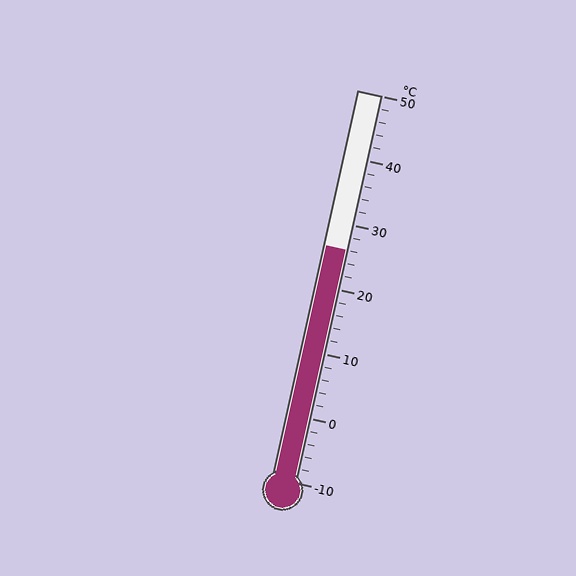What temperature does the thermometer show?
The thermometer shows approximately 26°C.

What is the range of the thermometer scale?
The thermometer scale ranges from -10°C to 50°C.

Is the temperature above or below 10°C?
The temperature is above 10°C.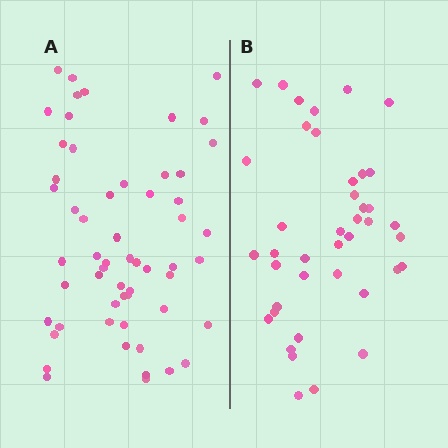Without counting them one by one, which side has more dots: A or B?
Region A (the left region) has more dots.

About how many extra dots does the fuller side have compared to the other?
Region A has approximately 15 more dots than region B.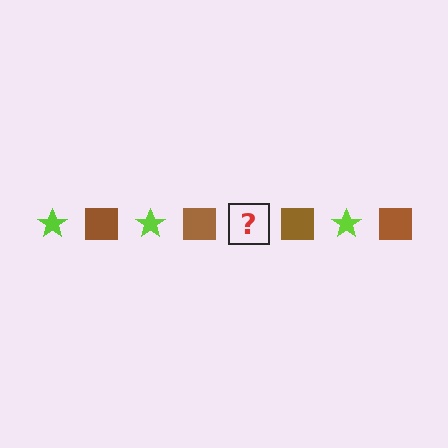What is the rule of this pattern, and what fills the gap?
The rule is that the pattern alternates between lime star and brown square. The gap should be filled with a lime star.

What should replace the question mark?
The question mark should be replaced with a lime star.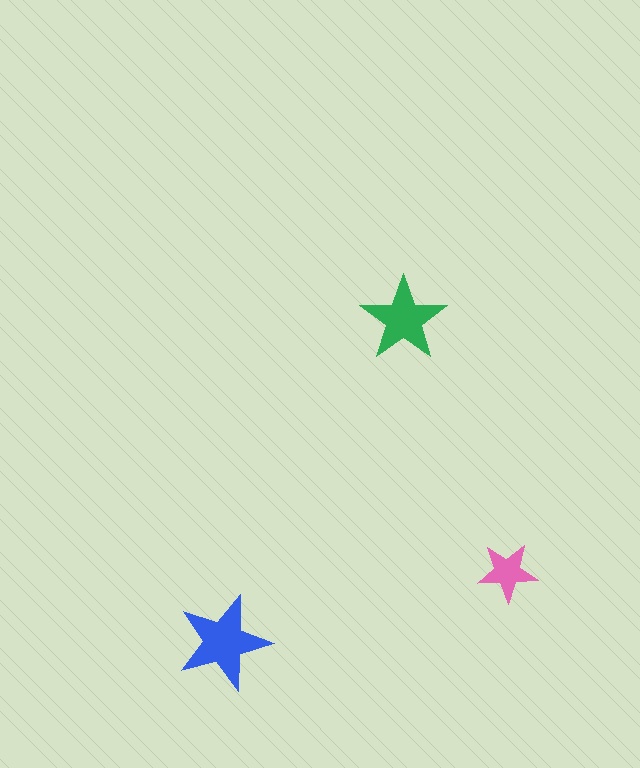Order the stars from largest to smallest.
the blue one, the green one, the pink one.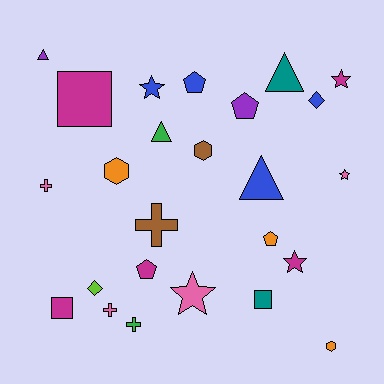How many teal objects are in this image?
There are 2 teal objects.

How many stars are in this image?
There are 5 stars.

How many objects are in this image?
There are 25 objects.